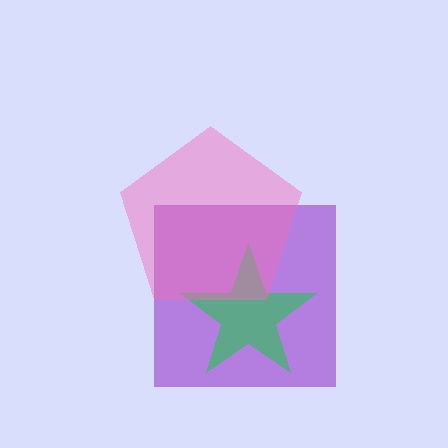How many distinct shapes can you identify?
There are 3 distinct shapes: a purple square, a green star, a pink pentagon.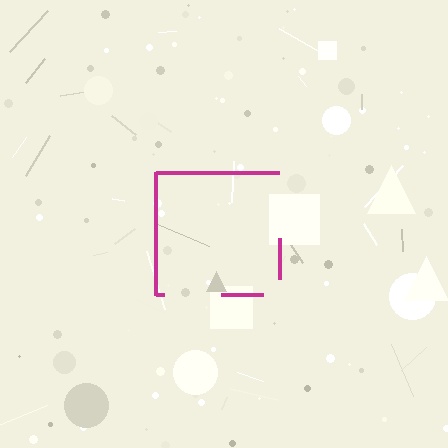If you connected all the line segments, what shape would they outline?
They would outline a square.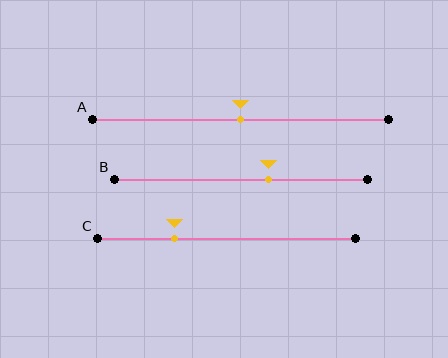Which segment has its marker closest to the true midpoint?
Segment A has its marker closest to the true midpoint.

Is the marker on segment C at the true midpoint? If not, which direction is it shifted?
No, the marker on segment C is shifted to the left by about 20% of the segment length.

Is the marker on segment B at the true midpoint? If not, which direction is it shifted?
No, the marker on segment B is shifted to the right by about 11% of the segment length.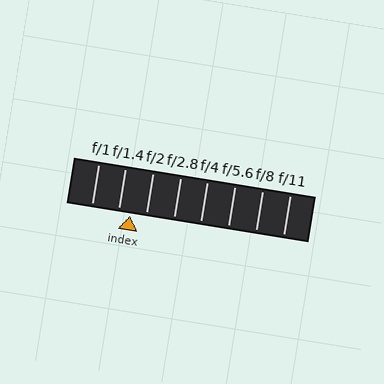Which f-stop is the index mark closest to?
The index mark is closest to f/1.4.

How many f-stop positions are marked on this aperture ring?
There are 8 f-stop positions marked.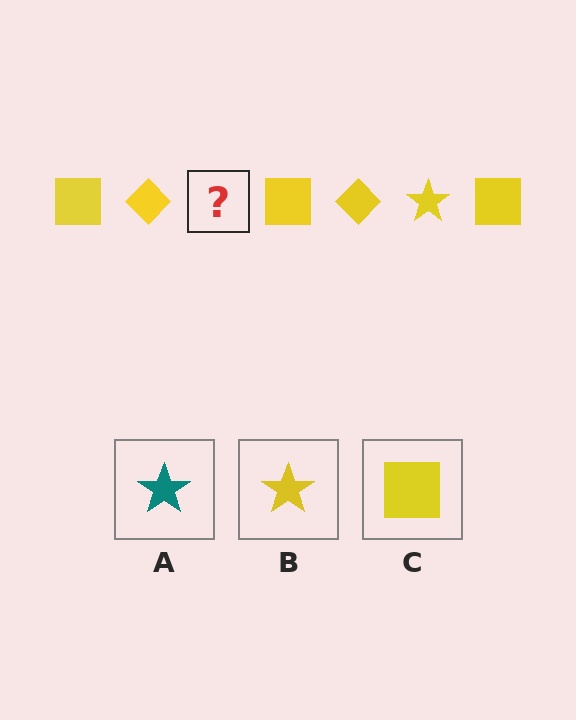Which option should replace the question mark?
Option B.